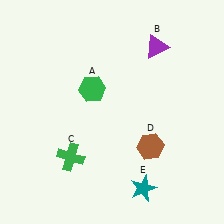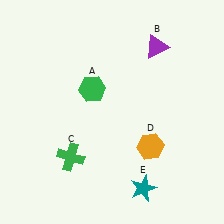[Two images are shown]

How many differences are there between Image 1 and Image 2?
There is 1 difference between the two images.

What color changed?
The hexagon (D) changed from brown in Image 1 to orange in Image 2.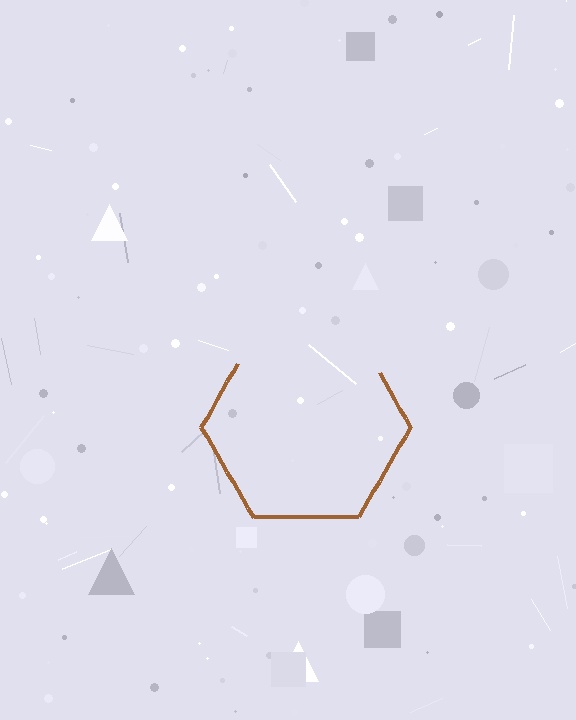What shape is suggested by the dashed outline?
The dashed outline suggests a hexagon.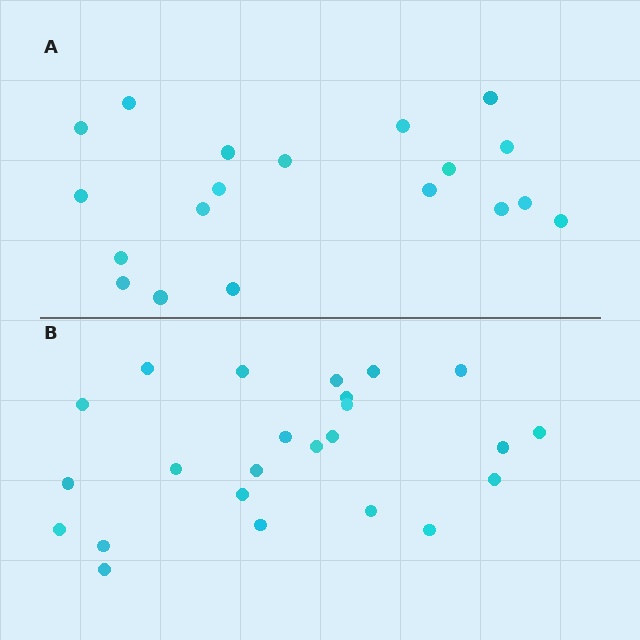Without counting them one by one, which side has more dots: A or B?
Region B (the bottom region) has more dots.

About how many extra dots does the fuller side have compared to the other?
Region B has about 5 more dots than region A.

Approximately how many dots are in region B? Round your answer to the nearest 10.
About 20 dots. (The exact count is 24, which rounds to 20.)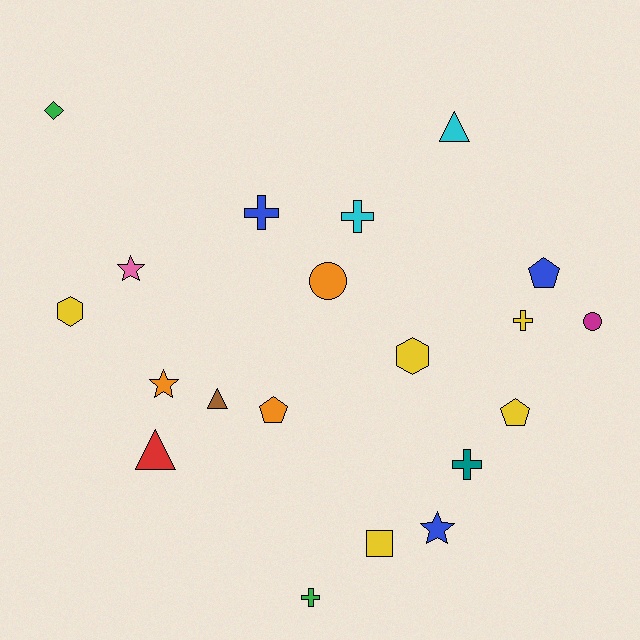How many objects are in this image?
There are 20 objects.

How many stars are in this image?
There are 3 stars.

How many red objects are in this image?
There is 1 red object.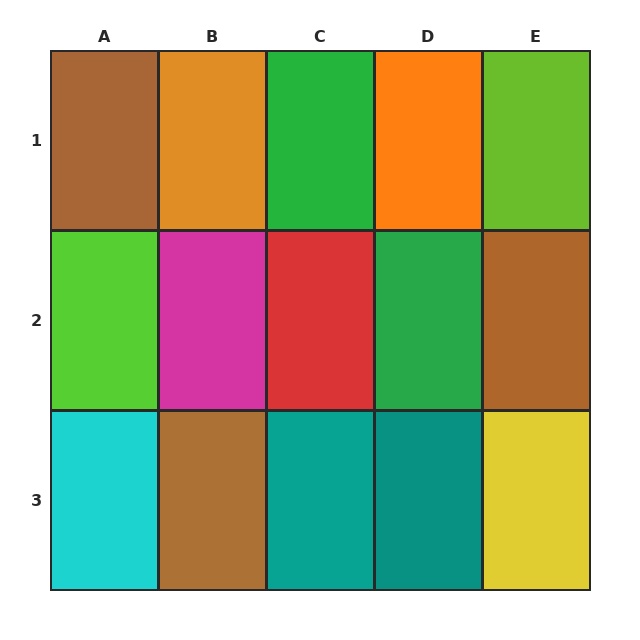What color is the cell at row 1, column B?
Orange.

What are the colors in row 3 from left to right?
Cyan, brown, teal, teal, yellow.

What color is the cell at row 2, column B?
Magenta.